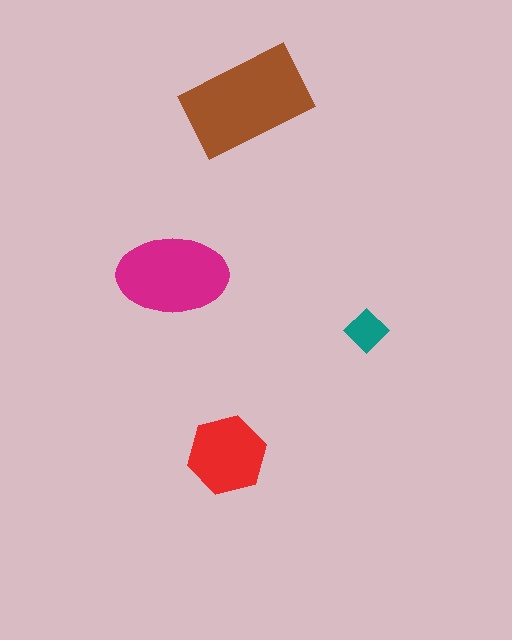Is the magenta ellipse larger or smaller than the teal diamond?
Larger.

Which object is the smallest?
The teal diamond.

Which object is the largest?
The brown rectangle.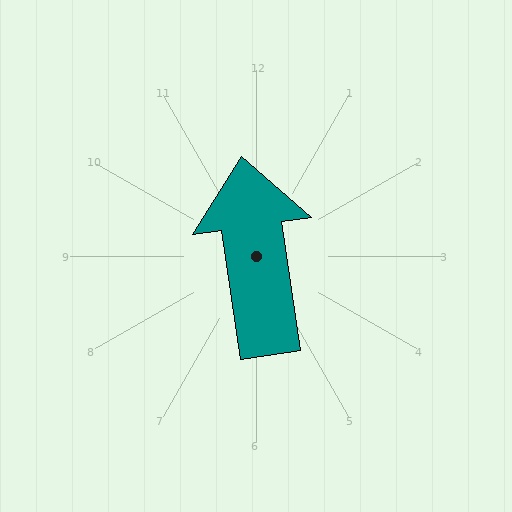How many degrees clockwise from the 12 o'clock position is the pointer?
Approximately 352 degrees.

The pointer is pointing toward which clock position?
Roughly 12 o'clock.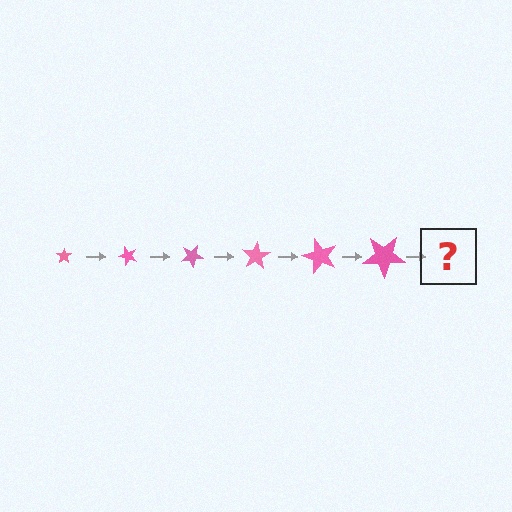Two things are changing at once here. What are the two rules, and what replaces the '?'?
The two rules are that the star grows larger each step and it rotates 50 degrees each step. The '?' should be a star, larger than the previous one and rotated 300 degrees from the start.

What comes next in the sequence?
The next element should be a star, larger than the previous one and rotated 300 degrees from the start.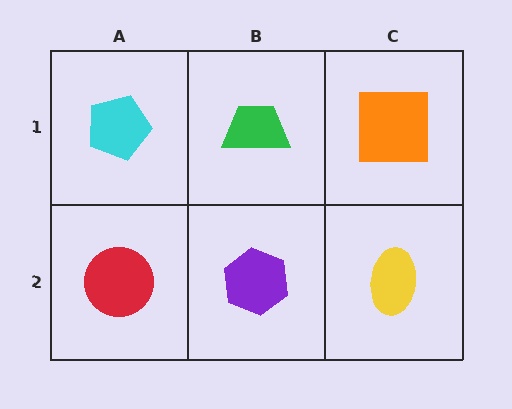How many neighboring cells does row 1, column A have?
2.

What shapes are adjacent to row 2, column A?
A cyan pentagon (row 1, column A), a purple hexagon (row 2, column B).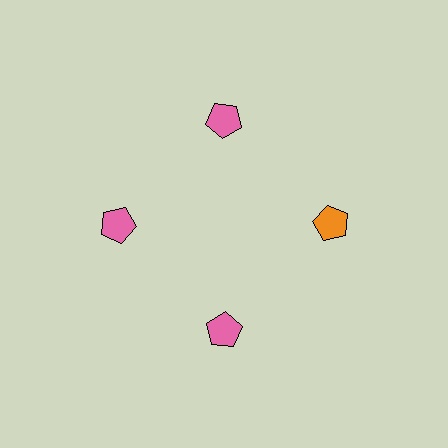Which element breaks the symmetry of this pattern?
The orange pentagon at roughly the 3 o'clock position breaks the symmetry. All other shapes are pink pentagons.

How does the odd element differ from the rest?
It has a different color: orange instead of pink.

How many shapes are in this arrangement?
There are 4 shapes arranged in a ring pattern.